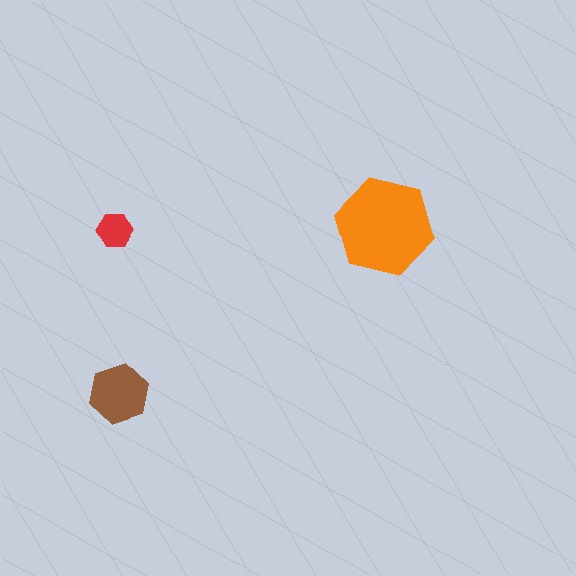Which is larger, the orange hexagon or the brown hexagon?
The orange one.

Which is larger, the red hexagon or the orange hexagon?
The orange one.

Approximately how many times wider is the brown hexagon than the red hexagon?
About 1.5 times wider.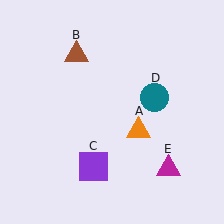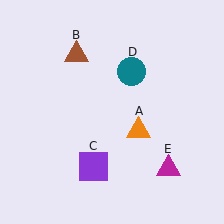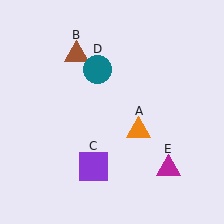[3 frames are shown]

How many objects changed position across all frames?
1 object changed position: teal circle (object D).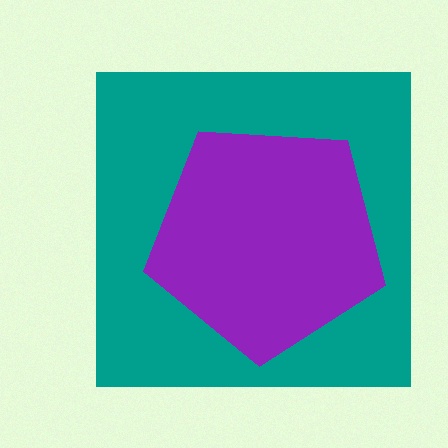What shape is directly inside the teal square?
The purple pentagon.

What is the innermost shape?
The purple pentagon.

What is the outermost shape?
The teal square.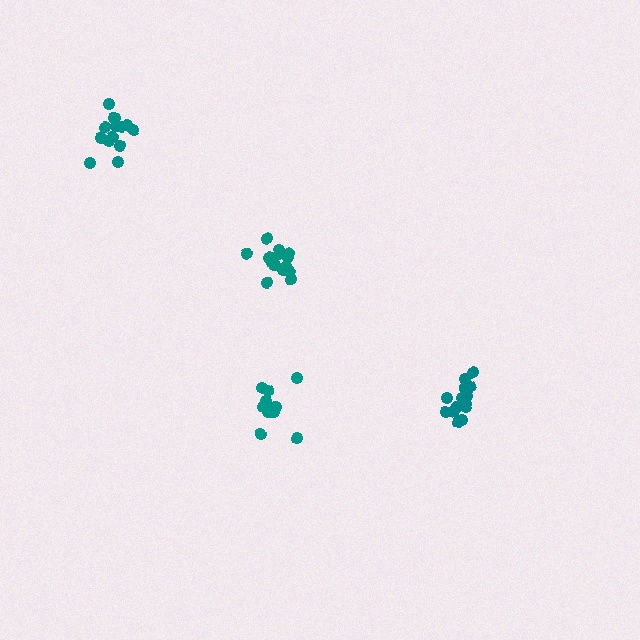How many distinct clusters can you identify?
There are 4 distinct clusters.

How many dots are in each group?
Group 1: 12 dots, Group 2: 15 dots, Group 3: 15 dots, Group 4: 14 dots (56 total).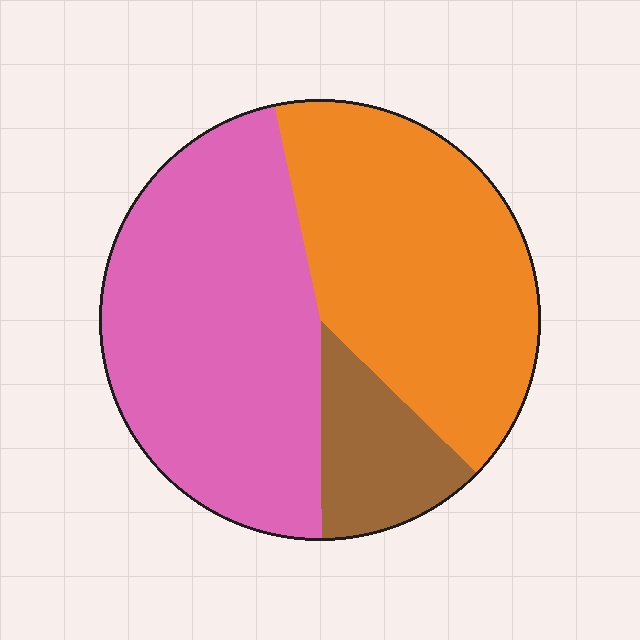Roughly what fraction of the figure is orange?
Orange covers 41% of the figure.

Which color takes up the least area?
Brown, at roughly 15%.